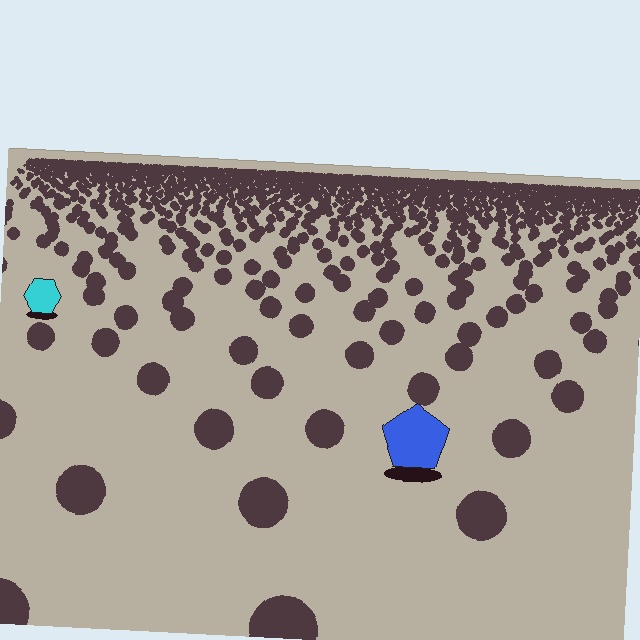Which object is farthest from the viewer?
The cyan hexagon is farthest from the viewer. It appears smaller and the ground texture around it is denser.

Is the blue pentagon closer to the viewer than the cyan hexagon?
Yes. The blue pentagon is closer — you can tell from the texture gradient: the ground texture is coarser near it.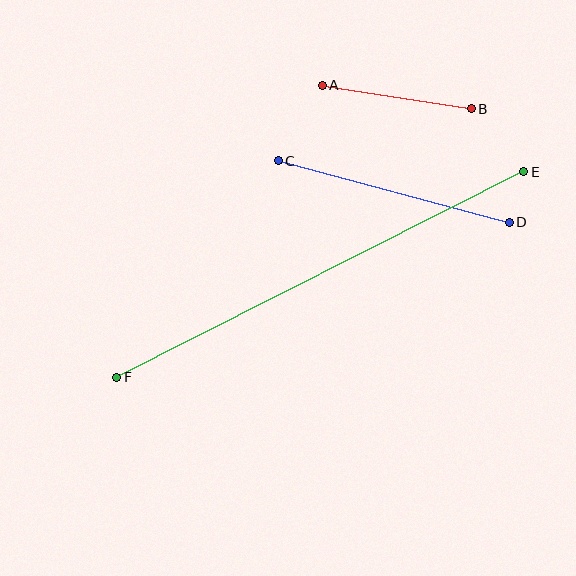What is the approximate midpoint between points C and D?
The midpoint is at approximately (394, 192) pixels.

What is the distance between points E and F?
The distance is approximately 456 pixels.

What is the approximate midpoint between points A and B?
The midpoint is at approximately (397, 97) pixels.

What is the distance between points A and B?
The distance is approximately 151 pixels.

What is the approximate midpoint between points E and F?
The midpoint is at approximately (320, 275) pixels.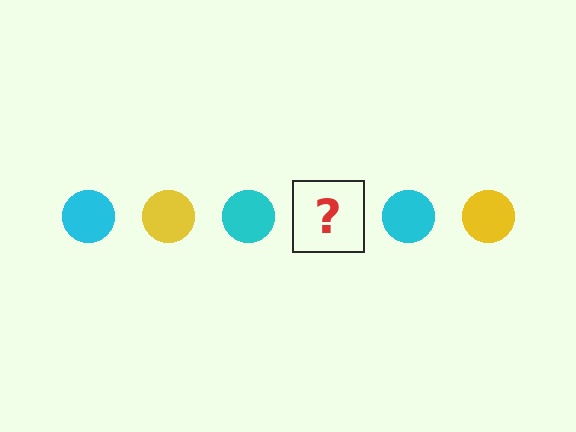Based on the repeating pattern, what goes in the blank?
The blank should be a yellow circle.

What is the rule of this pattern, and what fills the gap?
The rule is that the pattern cycles through cyan, yellow circles. The gap should be filled with a yellow circle.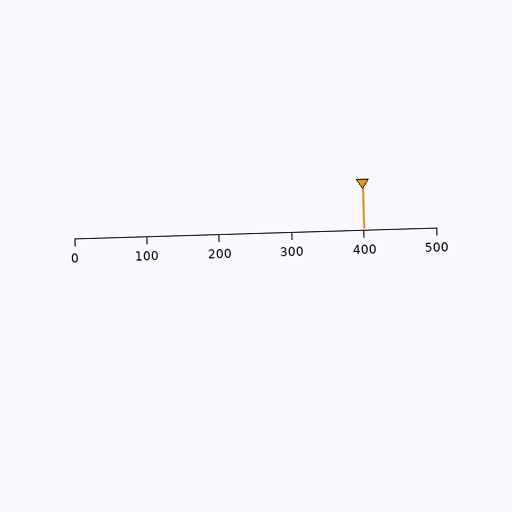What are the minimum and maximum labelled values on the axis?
The axis runs from 0 to 500.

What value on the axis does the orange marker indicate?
The marker indicates approximately 400.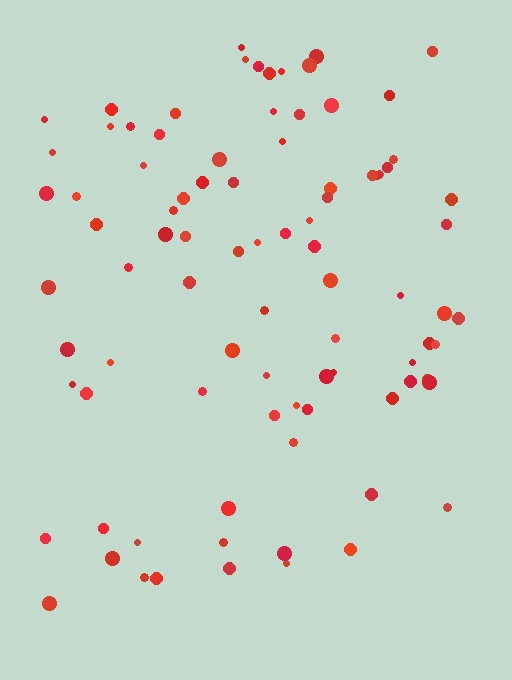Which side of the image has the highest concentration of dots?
The top.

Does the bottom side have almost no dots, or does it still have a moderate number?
Still a moderate number, just noticeably fewer than the top.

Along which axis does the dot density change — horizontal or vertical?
Vertical.